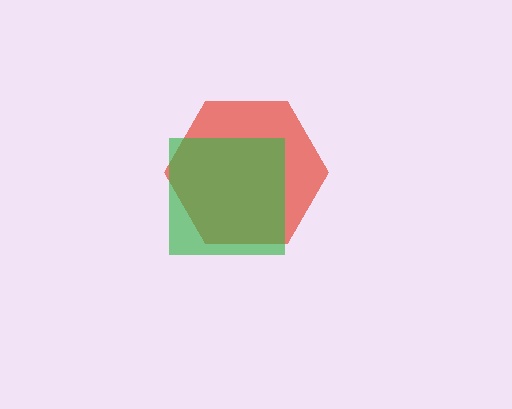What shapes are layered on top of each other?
The layered shapes are: a red hexagon, a green square.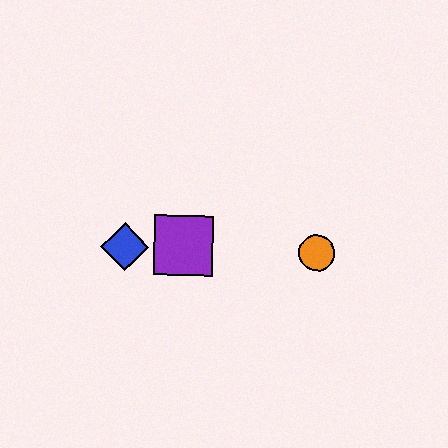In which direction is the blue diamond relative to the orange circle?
The blue diamond is to the left of the orange circle.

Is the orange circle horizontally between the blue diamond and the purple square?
No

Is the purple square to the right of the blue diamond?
Yes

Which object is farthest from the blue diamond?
The orange circle is farthest from the blue diamond.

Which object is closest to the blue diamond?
The purple square is closest to the blue diamond.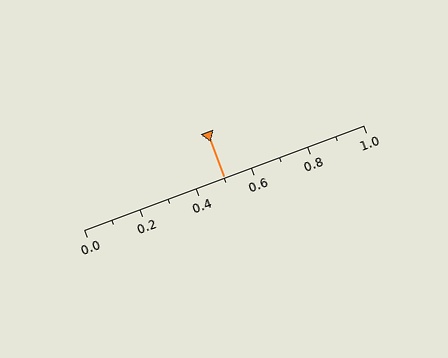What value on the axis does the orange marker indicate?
The marker indicates approximately 0.5.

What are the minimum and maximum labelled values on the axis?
The axis runs from 0.0 to 1.0.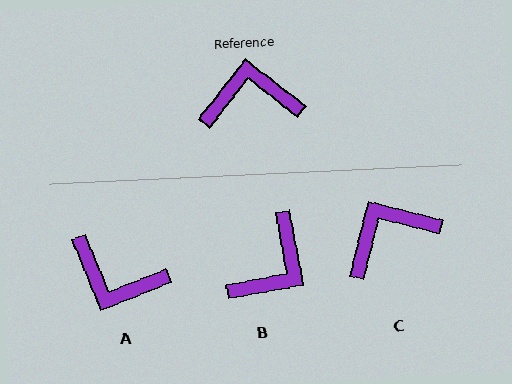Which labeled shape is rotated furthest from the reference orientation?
A, about 150 degrees away.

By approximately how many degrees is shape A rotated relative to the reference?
Approximately 150 degrees counter-clockwise.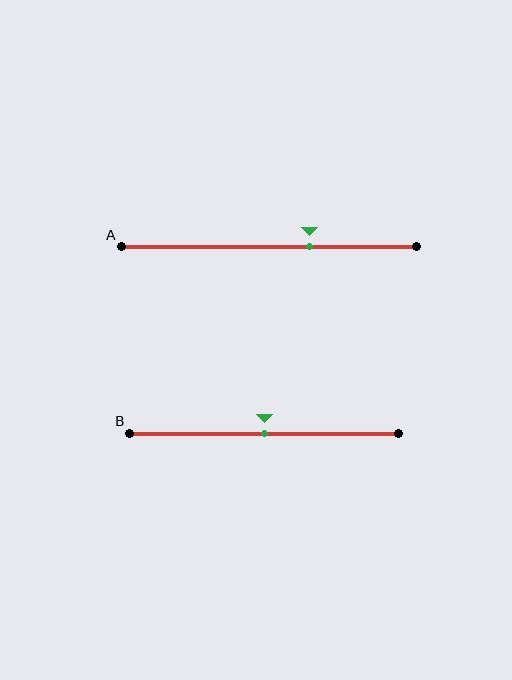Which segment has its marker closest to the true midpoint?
Segment B has its marker closest to the true midpoint.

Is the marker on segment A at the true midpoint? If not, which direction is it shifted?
No, the marker on segment A is shifted to the right by about 14% of the segment length.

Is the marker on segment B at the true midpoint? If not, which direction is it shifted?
Yes, the marker on segment B is at the true midpoint.